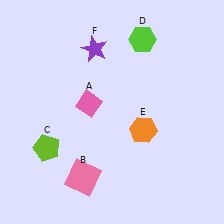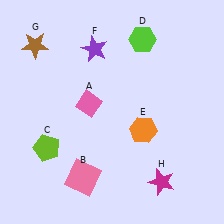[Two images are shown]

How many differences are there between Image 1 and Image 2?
There are 2 differences between the two images.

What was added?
A brown star (G), a magenta star (H) were added in Image 2.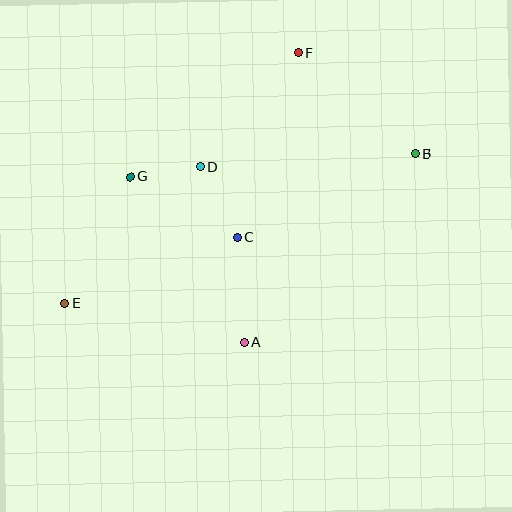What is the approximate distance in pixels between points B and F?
The distance between B and F is approximately 155 pixels.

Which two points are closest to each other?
Points D and G are closest to each other.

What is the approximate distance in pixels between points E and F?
The distance between E and F is approximately 342 pixels.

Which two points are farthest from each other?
Points B and E are farthest from each other.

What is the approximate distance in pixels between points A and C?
The distance between A and C is approximately 105 pixels.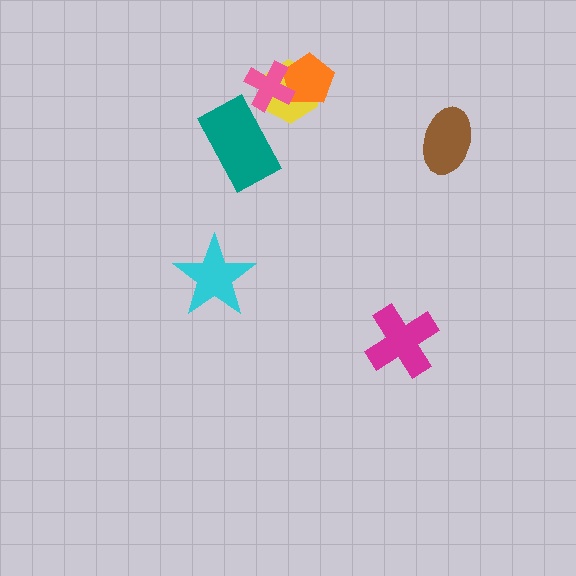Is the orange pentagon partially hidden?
Yes, it is partially covered by another shape.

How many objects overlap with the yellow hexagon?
2 objects overlap with the yellow hexagon.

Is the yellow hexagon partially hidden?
Yes, it is partially covered by another shape.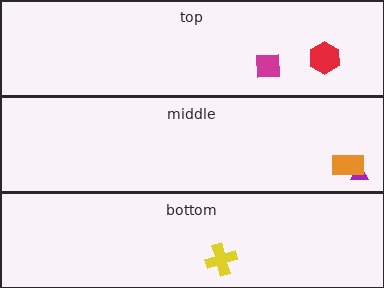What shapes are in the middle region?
The purple triangle, the orange rectangle.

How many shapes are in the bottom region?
1.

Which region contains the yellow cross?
The bottom region.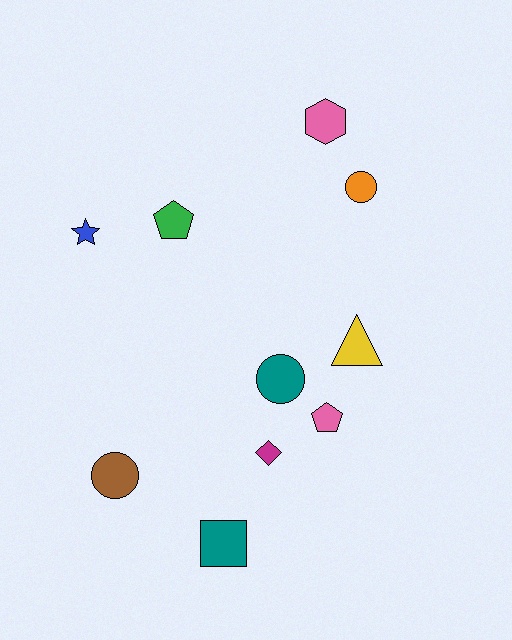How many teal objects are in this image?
There are 2 teal objects.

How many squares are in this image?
There is 1 square.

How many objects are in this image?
There are 10 objects.